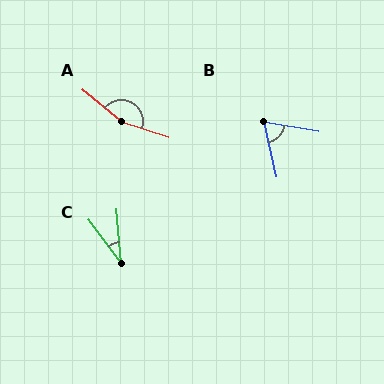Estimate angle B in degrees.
Approximately 68 degrees.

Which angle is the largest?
A, at approximately 160 degrees.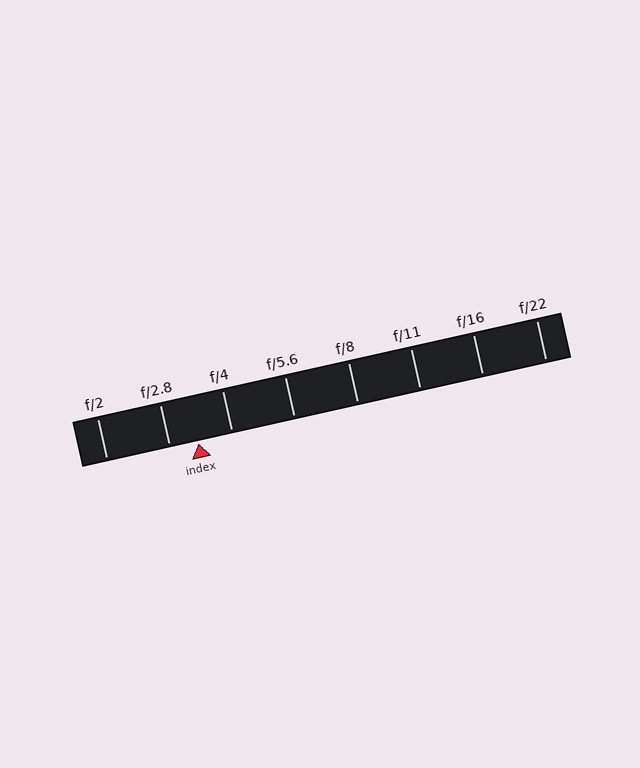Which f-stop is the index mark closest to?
The index mark is closest to f/2.8.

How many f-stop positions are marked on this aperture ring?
There are 8 f-stop positions marked.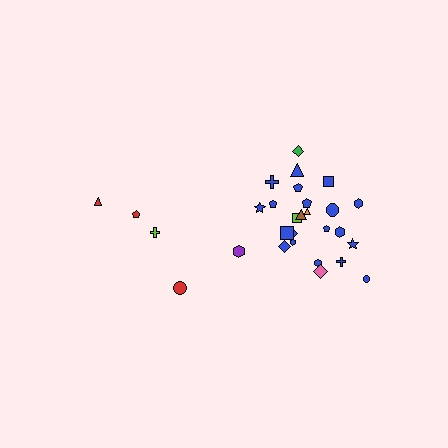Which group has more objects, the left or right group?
The right group.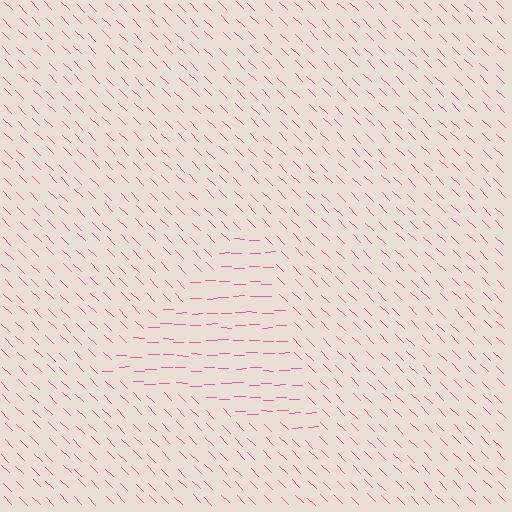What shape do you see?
I see a triangle.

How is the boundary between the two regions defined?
The boundary is defined purely by a change in line orientation (approximately 45 degrees difference). All lines are the same color and thickness.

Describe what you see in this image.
The image is filled with small pink line segments. A triangle region in the image has lines oriented differently from the surrounding lines, creating a visible texture boundary.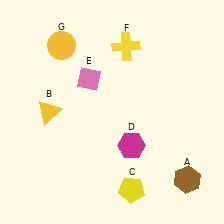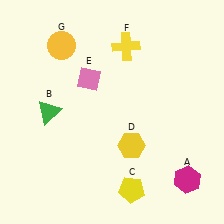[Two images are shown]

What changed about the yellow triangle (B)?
In Image 1, B is yellow. In Image 2, it changed to green.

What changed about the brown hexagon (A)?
In Image 1, A is brown. In Image 2, it changed to magenta.